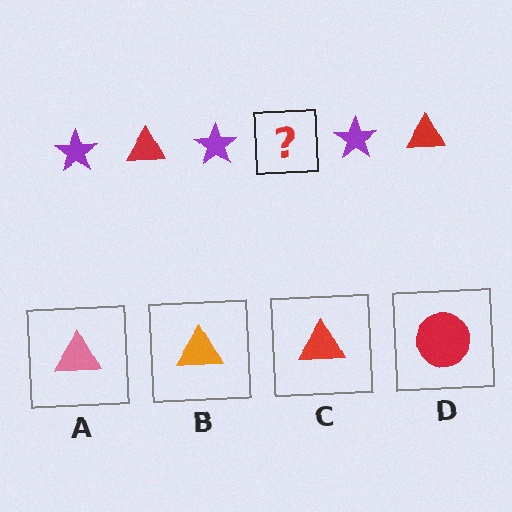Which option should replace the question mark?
Option C.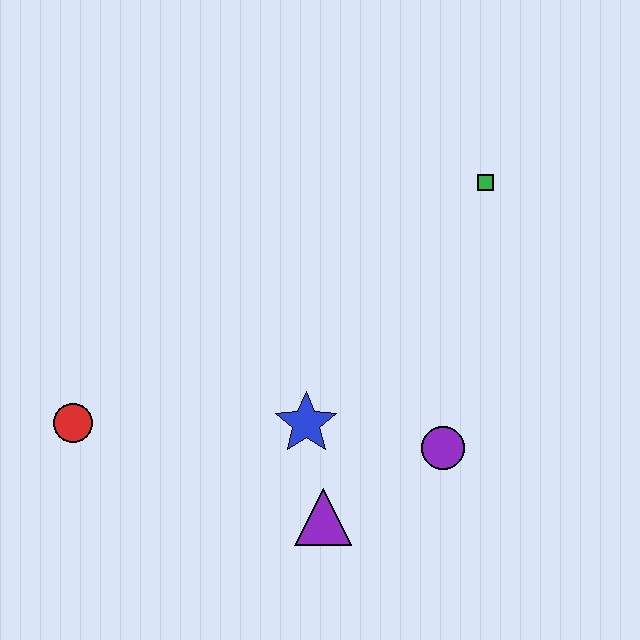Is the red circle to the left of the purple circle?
Yes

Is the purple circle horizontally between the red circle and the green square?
Yes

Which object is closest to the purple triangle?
The blue star is closest to the purple triangle.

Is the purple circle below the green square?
Yes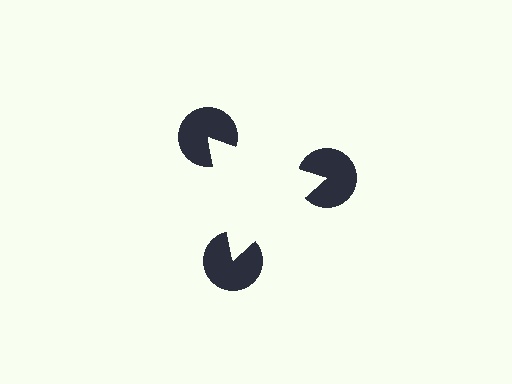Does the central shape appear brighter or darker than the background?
It typically appears slightly brighter than the background, even though no actual brightness change is drawn.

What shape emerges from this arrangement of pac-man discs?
An illusory triangle — its edges are inferred from the aligned wedge cuts in the pac-man discs, not physically drawn.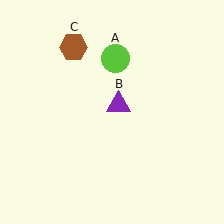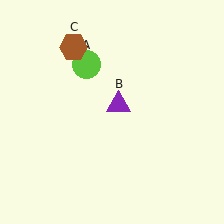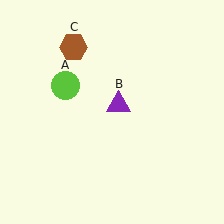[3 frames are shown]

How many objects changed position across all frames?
1 object changed position: lime circle (object A).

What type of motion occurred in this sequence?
The lime circle (object A) rotated counterclockwise around the center of the scene.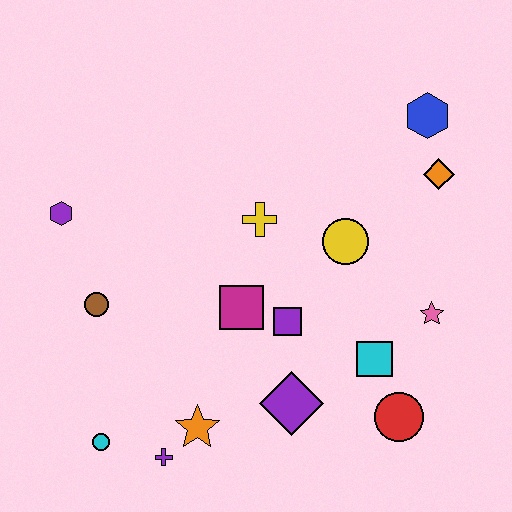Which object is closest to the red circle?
The cyan square is closest to the red circle.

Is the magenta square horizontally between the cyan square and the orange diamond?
No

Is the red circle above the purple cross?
Yes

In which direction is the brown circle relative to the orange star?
The brown circle is above the orange star.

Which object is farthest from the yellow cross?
The cyan circle is farthest from the yellow cross.